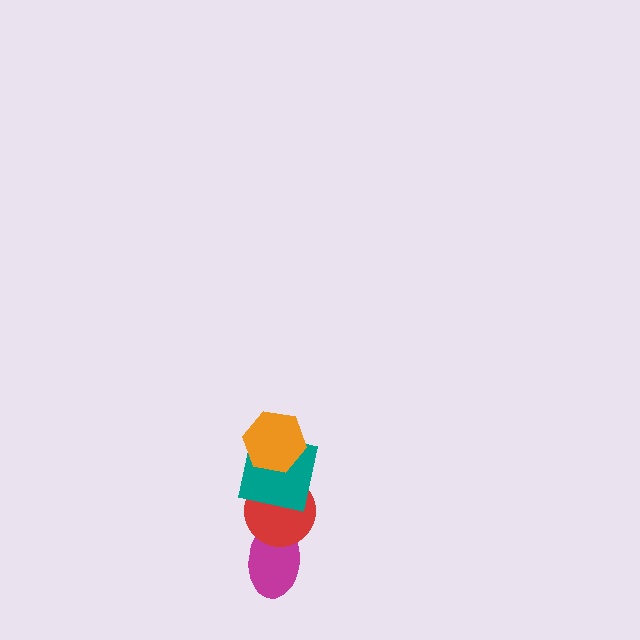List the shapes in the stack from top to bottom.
From top to bottom: the orange hexagon, the teal square, the red circle, the magenta ellipse.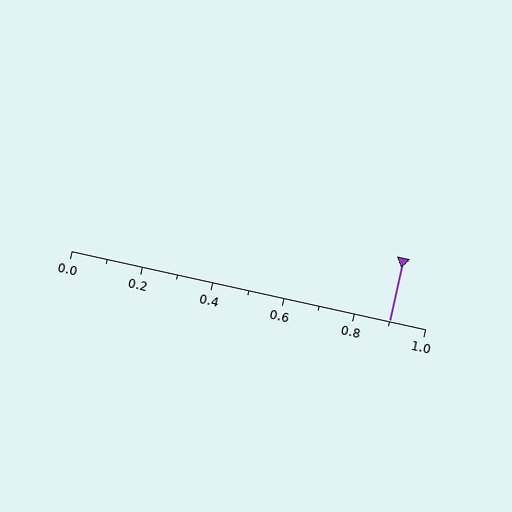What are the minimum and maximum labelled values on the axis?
The axis runs from 0.0 to 1.0.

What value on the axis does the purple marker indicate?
The marker indicates approximately 0.9.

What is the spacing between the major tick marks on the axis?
The major ticks are spaced 0.2 apart.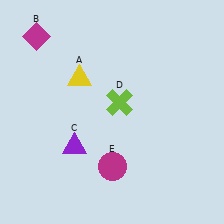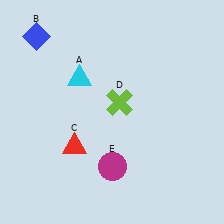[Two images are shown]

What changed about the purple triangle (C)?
In Image 1, C is purple. In Image 2, it changed to red.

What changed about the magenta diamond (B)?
In Image 1, B is magenta. In Image 2, it changed to blue.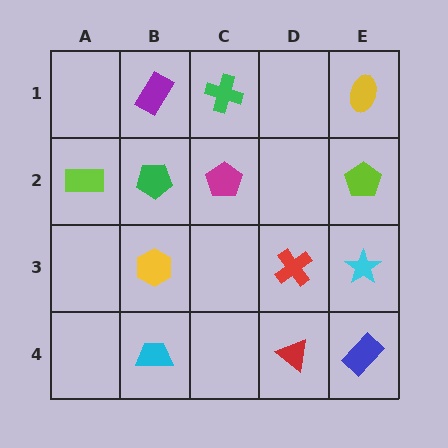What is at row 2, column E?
A lime pentagon.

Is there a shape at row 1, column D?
No, that cell is empty.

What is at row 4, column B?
A cyan trapezoid.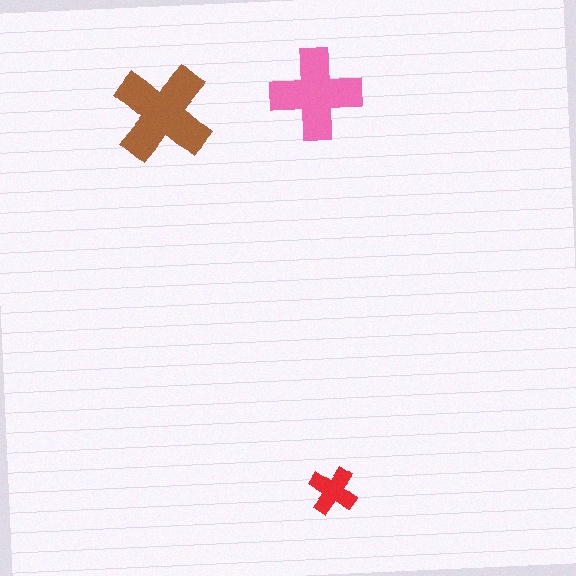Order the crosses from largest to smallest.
the brown one, the pink one, the red one.